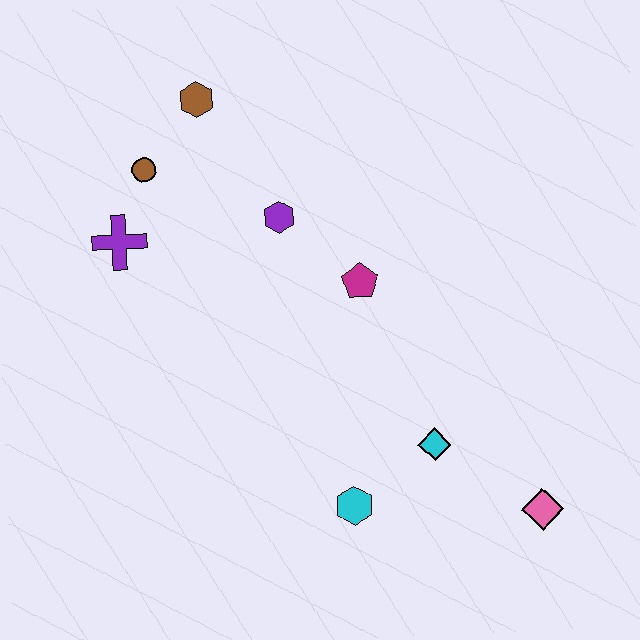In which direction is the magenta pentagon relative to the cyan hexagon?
The magenta pentagon is above the cyan hexagon.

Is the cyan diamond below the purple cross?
Yes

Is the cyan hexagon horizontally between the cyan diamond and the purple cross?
Yes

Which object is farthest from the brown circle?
The pink diamond is farthest from the brown circle.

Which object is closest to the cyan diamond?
The cyan hexagon is closest to the cyan diamond.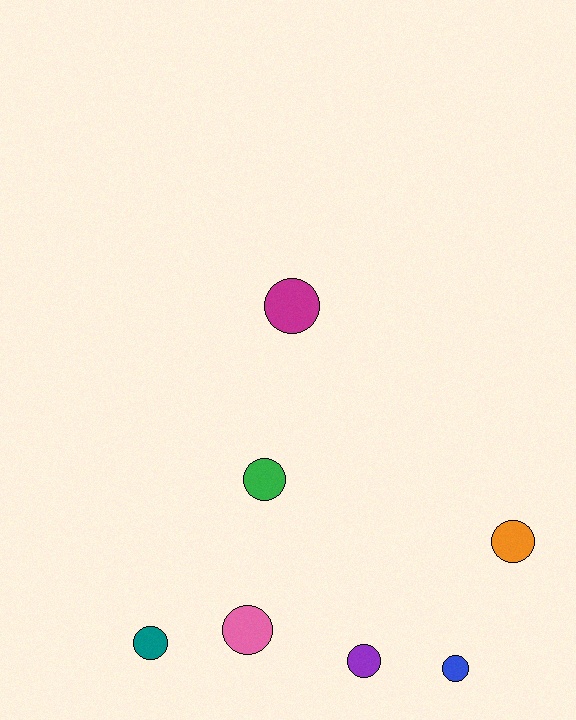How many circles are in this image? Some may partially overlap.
There are 7 circles.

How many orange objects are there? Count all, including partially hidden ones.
There is 1 orange object.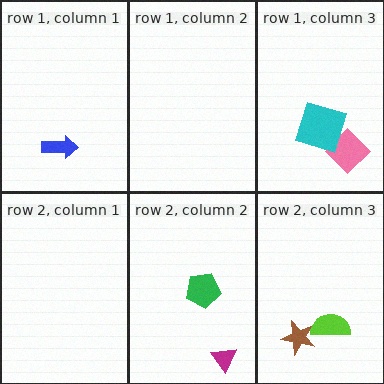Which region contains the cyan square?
The row 1, column 3 region.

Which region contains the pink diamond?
The row 1, column 3 region.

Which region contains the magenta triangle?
The row 2, column 2 region.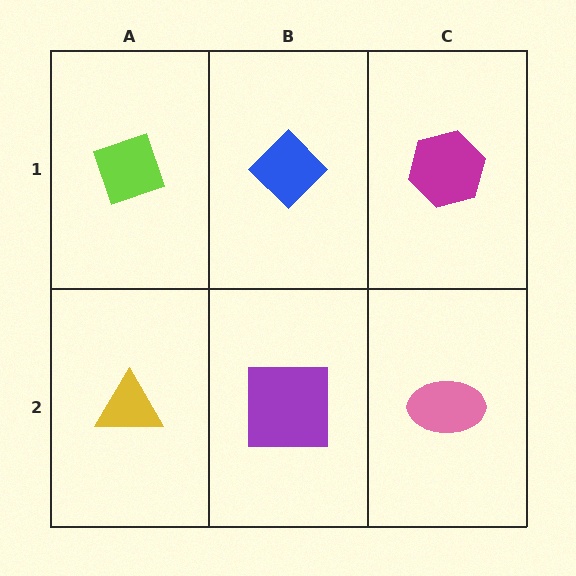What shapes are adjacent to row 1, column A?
A yellow triangle (row 2, column A), a blue diamond (row 1, column B).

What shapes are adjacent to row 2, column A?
A lime diamond (row 1, column A), a purple square (row 2, column B).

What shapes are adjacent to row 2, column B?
A blue diamond (row 1, column B), a yellow triangle (row 2, column A), a pink ellipse (row 2, column C).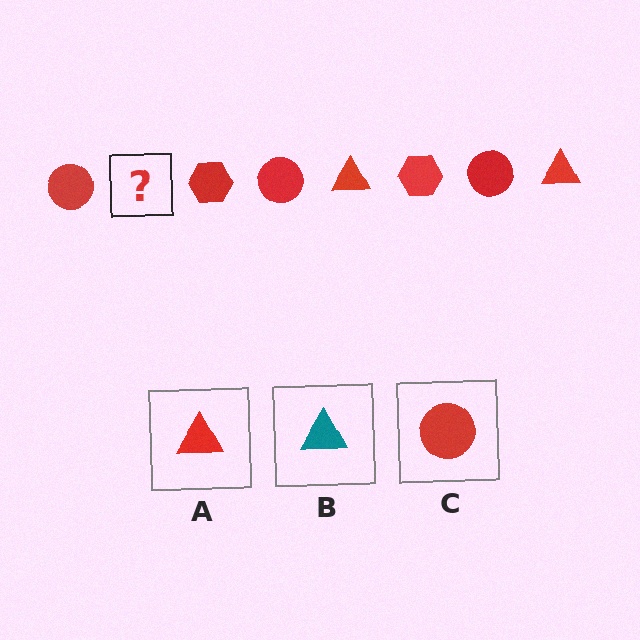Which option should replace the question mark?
Option A.